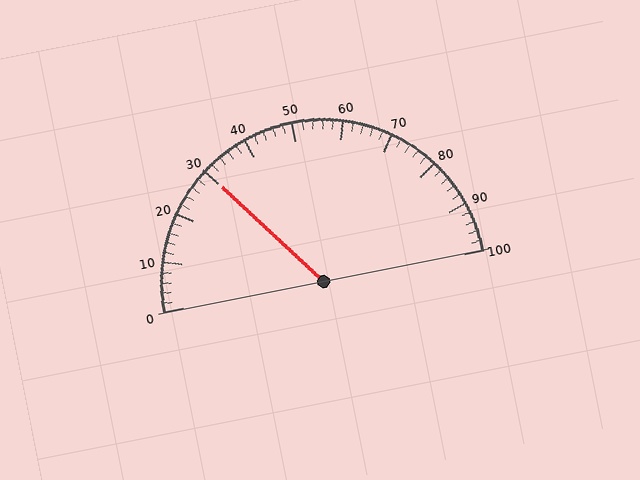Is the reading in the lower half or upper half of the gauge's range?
The reading is in the lower half of the range (0 to 100).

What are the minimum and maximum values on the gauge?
The gauge ranges from 0 to 100.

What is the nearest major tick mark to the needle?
The nearest major tick mark is 30.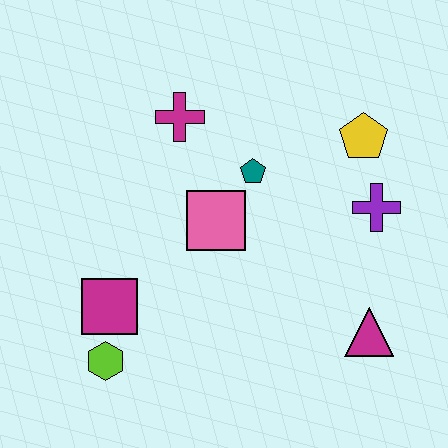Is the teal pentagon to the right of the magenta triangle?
No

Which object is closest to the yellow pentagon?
The purple cross is closest to the yellow pentagon.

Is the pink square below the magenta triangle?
No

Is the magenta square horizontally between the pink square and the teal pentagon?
No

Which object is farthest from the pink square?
The magenta triangle is farthest from the pink square.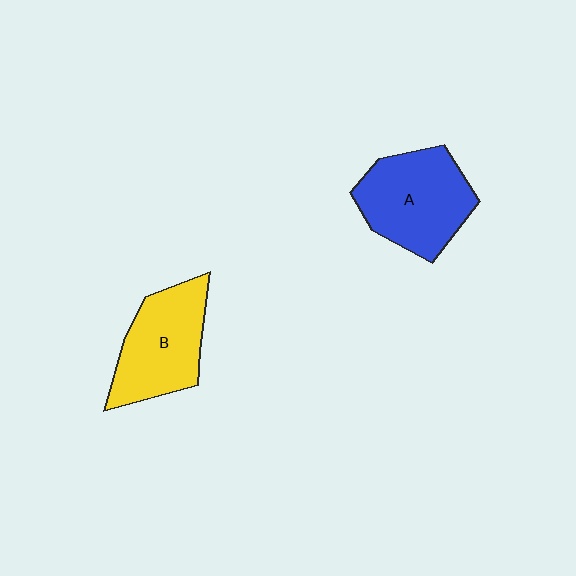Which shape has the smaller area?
Shape B (yellow).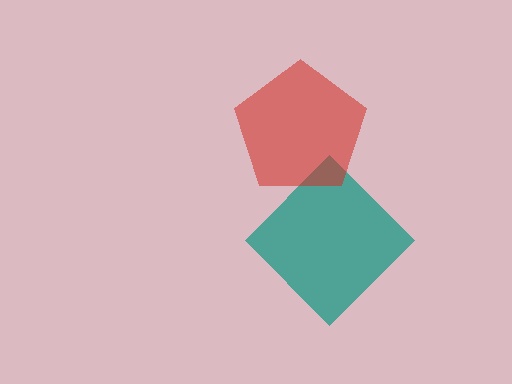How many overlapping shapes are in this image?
There are 2 overlapping shapes in the image.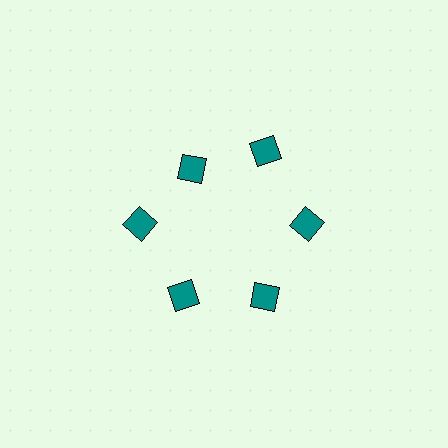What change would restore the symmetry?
The symmetry would be restored by moving it outward, back onto the ring so that all 6 squares sit at equal angles and equal distance from the center.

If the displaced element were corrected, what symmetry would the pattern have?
It would have 6-fold rotational symmetry — the pattern would map onto itself every 60 degrees.